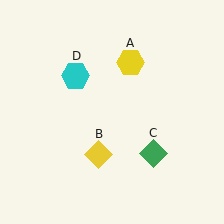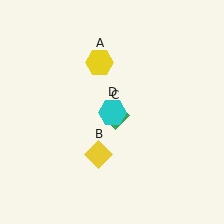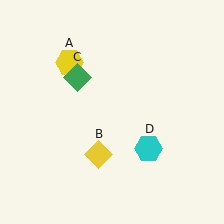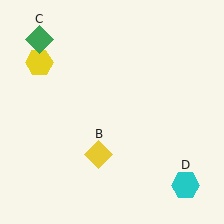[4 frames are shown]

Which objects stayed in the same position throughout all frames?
Yellow diamond (object B) remained stationary.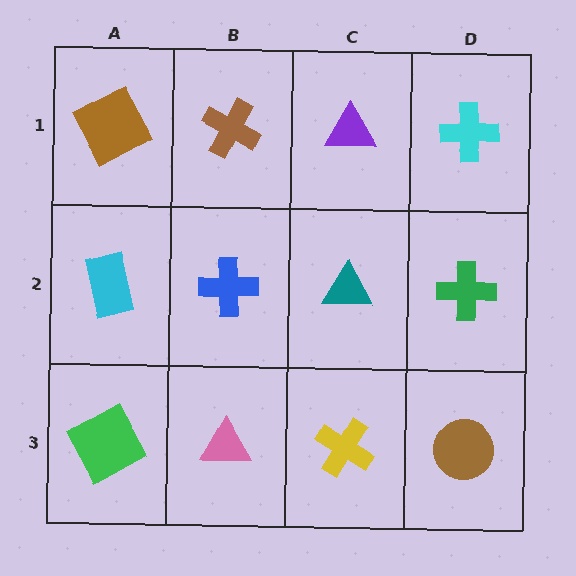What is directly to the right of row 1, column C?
A cyan cross.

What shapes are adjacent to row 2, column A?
A brown square (row 1, column A), a green square (row 3, column A), a blue cross (row 2, column B).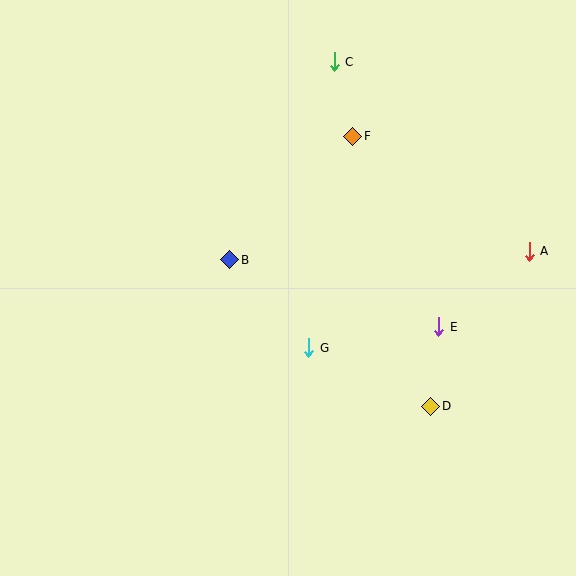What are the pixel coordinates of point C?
Point C is at (334, 62).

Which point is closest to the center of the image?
Point G at (309, 348) is closest to the center.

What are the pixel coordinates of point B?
Point B is at (230, 260).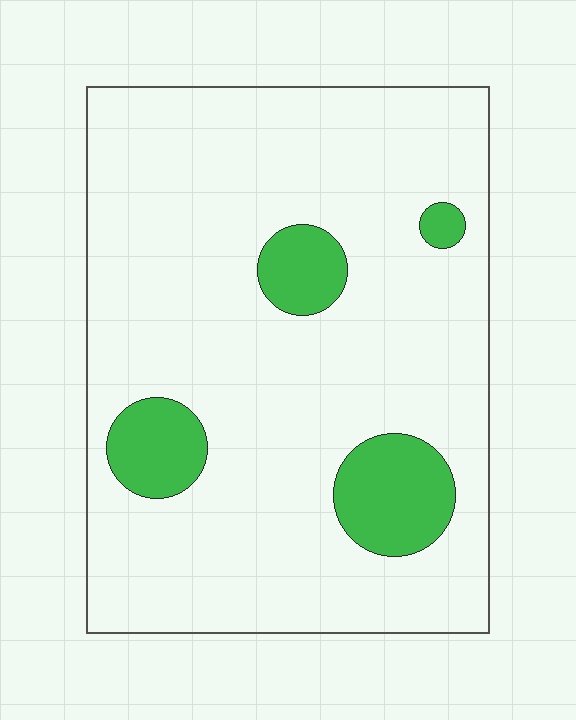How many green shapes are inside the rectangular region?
4.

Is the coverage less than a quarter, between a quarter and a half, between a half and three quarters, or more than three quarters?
Less than a quarter.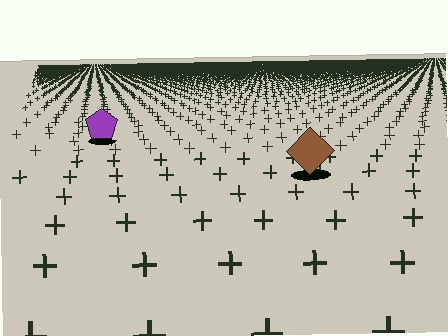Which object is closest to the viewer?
The brown diamond is closest. The texture marks near it are larger and more spread out.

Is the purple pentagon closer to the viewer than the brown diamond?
No. The brown diamond is closer — you can tell from the texture gradient: the ground texture is coarser near it.